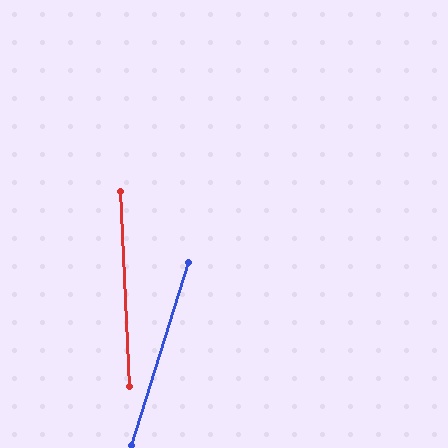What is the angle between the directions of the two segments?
Approximately 20 degrees.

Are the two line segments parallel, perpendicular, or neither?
Neither parallel nor perpendicular — they differ by about 20°.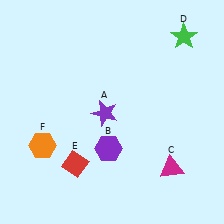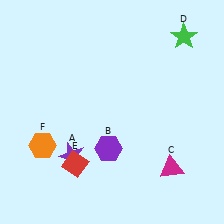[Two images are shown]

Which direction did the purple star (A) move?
The purple star (A) moved down.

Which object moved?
The purple star (A) moved down.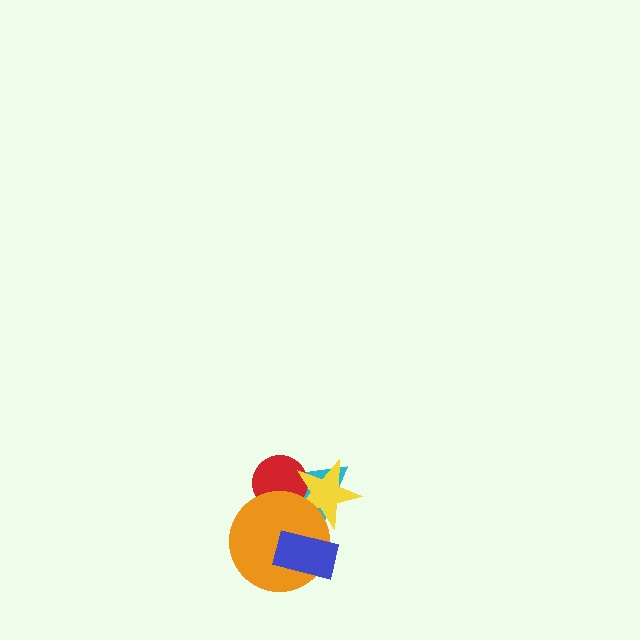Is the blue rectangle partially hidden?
No, no other shape covers it.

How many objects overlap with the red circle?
3 objects overlap with the red circle.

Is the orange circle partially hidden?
Yes, it is partially covered by another shape.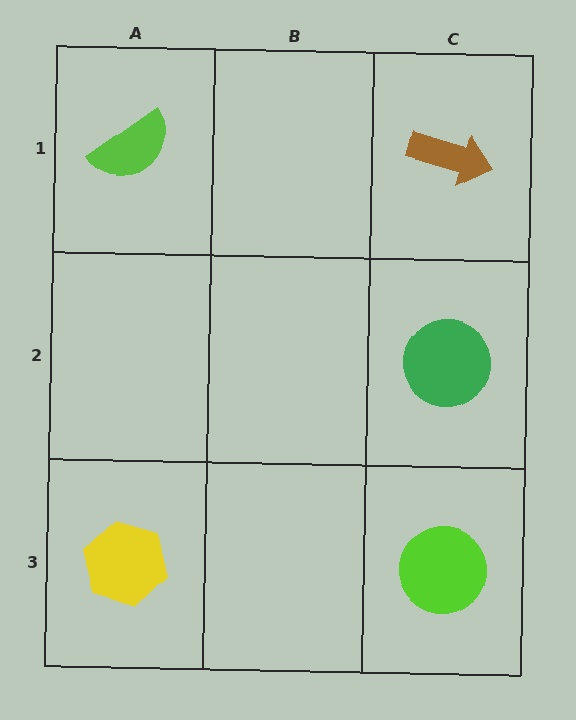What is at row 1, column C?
A brown arrow.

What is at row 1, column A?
A lime semicircle.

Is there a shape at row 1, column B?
No, that cell is empty.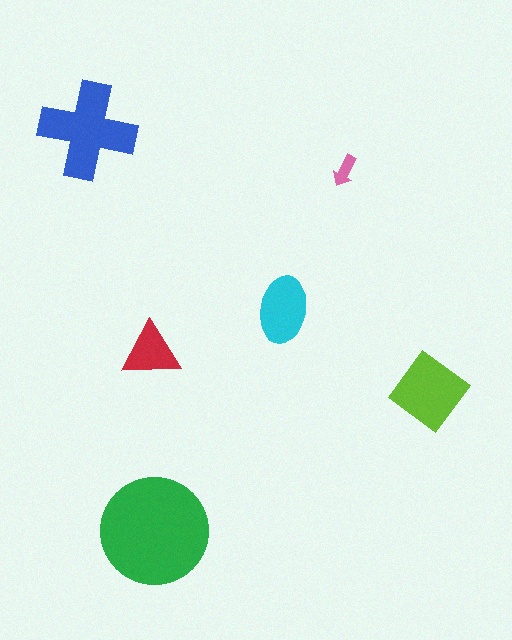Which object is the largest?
The green circle.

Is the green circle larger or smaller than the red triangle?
Larger.